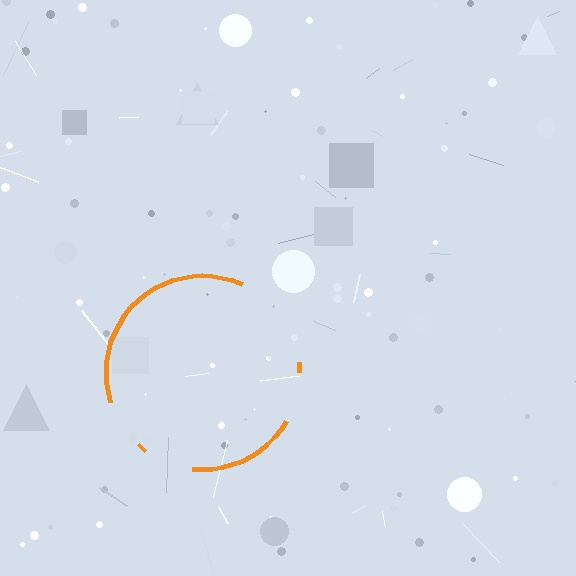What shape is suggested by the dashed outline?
The dashed outline suggests a circle.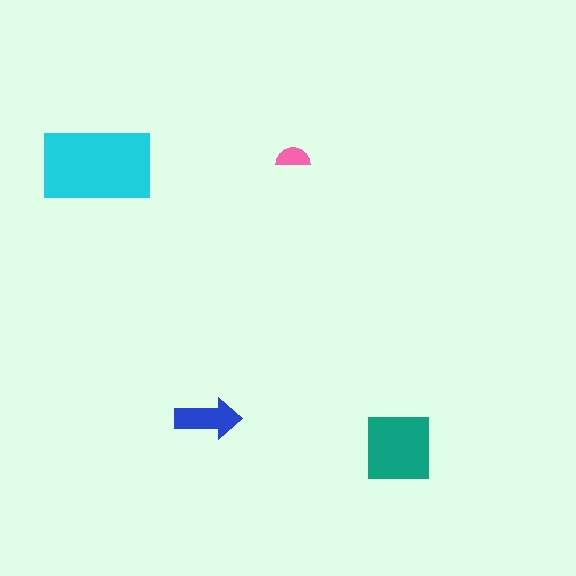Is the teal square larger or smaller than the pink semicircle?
Larger.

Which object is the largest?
The cyan rectangle.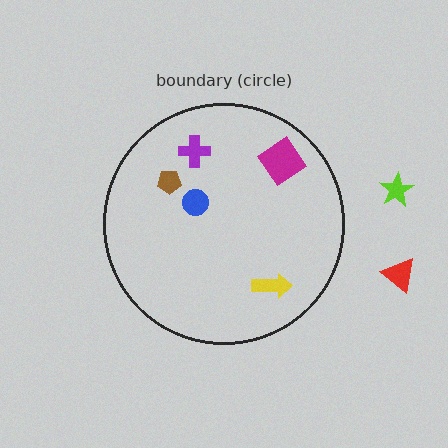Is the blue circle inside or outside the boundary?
Inside.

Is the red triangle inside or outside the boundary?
Outside.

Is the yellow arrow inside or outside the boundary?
Inside.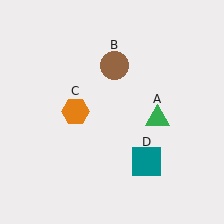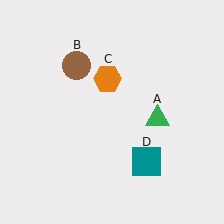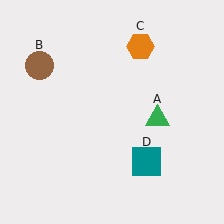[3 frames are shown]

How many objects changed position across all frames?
2 objects changed position: brown circle (object B), orange hexagon (object C).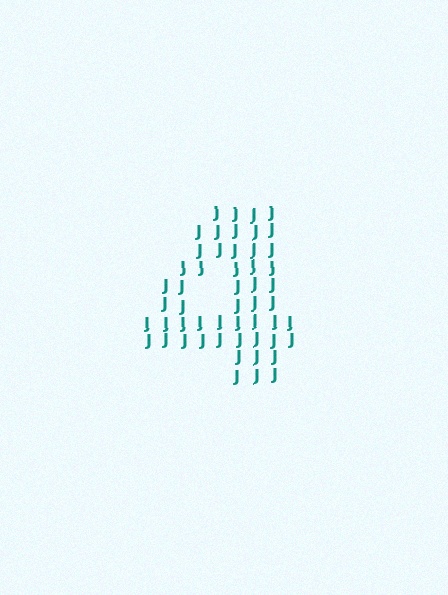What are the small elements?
The small elements are letter J's.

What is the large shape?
The large shape is the digit 4.